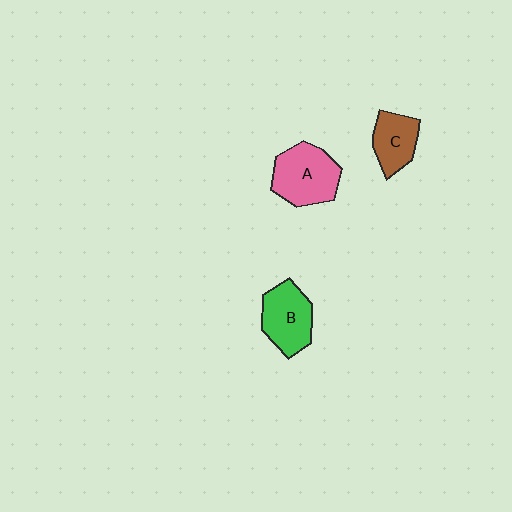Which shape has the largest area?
Shape A (pink).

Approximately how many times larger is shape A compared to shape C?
Approximately 1.5 times.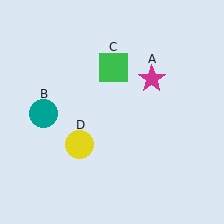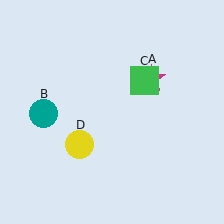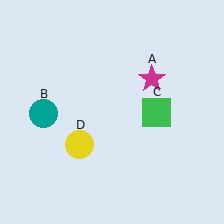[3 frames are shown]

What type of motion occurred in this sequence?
The green square (object C) rotated clockwise around the center of the scene.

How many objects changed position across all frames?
1 object changed position: green square (object C).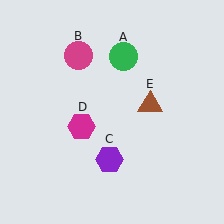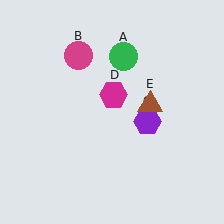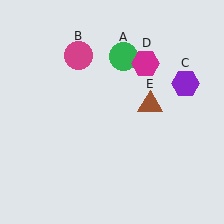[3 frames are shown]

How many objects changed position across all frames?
2 objects changed position: purple hexagon (object C), magenta hexagon (object D).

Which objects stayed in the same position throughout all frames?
Green circle (object A) and magenta circle (object B) and brown triangle (object E) remained stationary.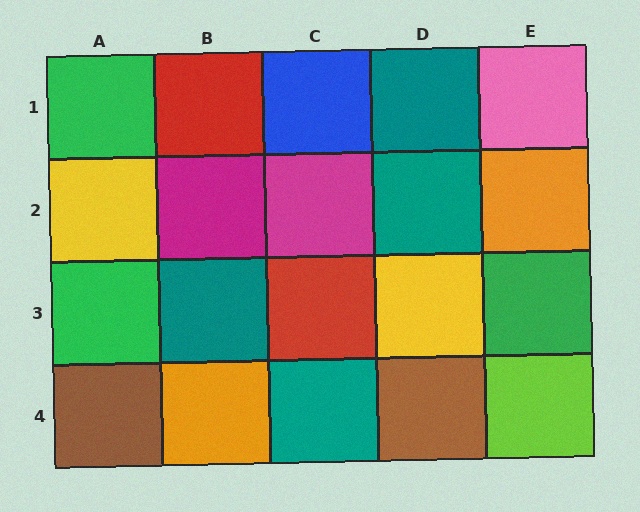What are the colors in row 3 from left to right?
Green, teal, red, yellow, green.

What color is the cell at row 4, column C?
Teal.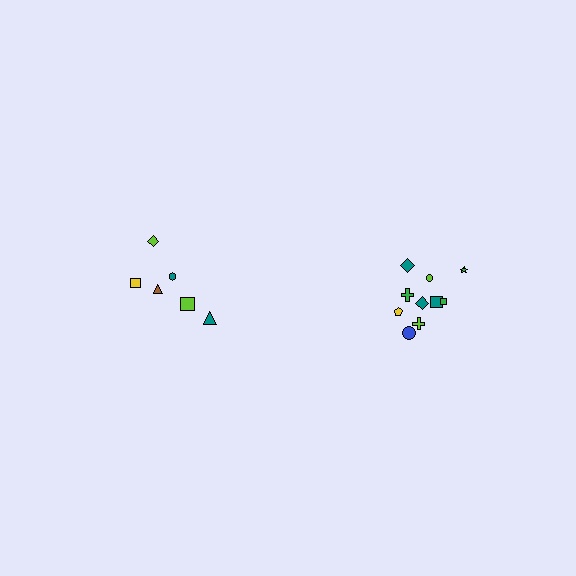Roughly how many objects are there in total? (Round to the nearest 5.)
Roughly 15 objects in total.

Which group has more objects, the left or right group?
The right group.